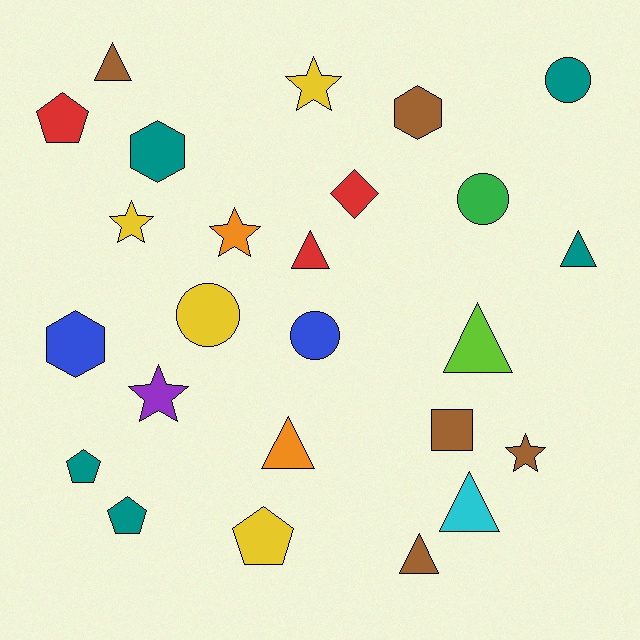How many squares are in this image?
There is 1 square.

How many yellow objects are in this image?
There are 4 yellow objects.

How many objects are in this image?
There are 25 objects.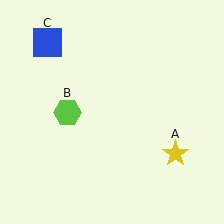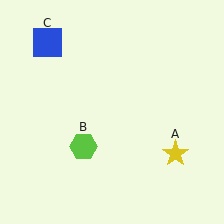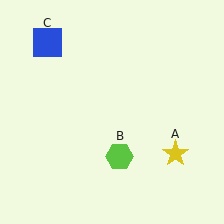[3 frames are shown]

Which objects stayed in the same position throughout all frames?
Yellow star (object A) and blue square (object C) remained stationary.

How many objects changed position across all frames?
1 object changed position: lime hexagon (object B).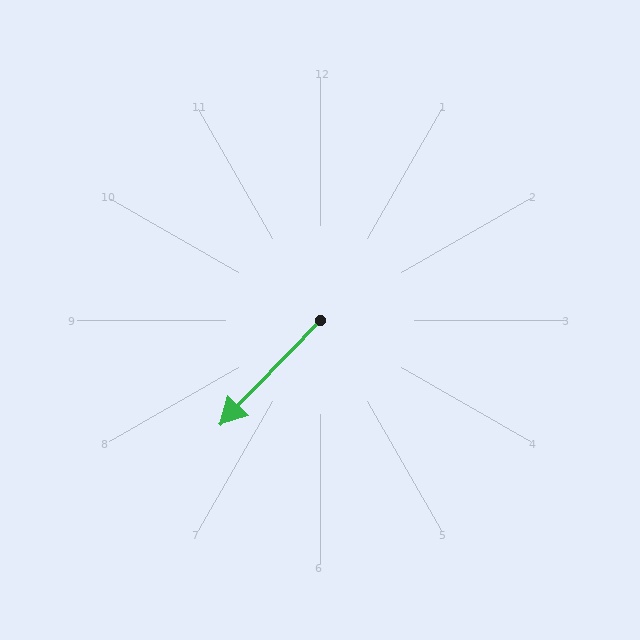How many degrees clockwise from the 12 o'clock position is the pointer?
Approximately 224 degrees.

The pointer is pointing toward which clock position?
Roughly 7 o'clock.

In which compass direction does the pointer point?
Southwest.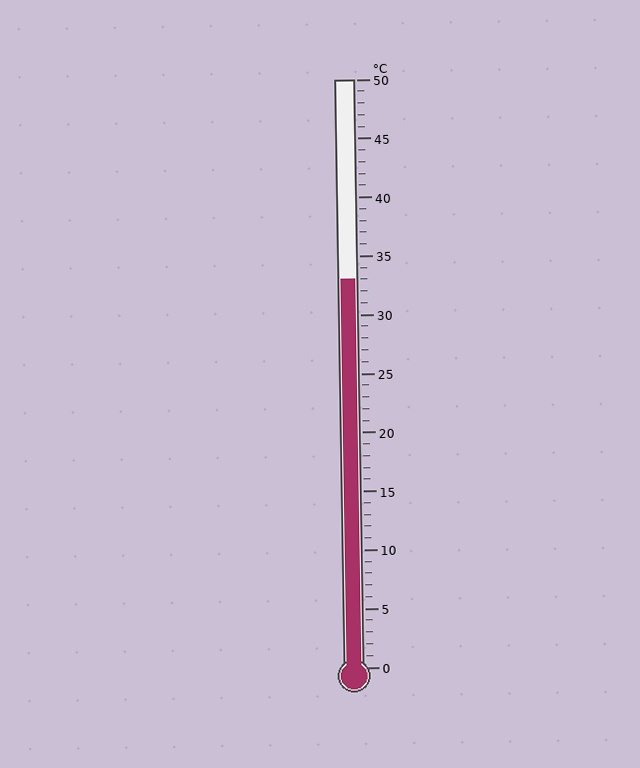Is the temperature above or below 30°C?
The temperature is above 30°C.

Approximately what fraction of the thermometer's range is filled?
The thermometer is filled to approximately 65% of its range.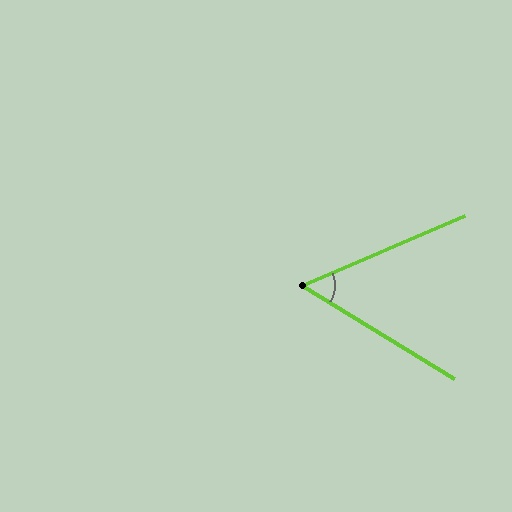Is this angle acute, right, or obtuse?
It is acute.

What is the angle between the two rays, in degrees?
Approximately 55 degrees.